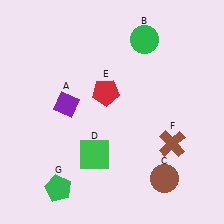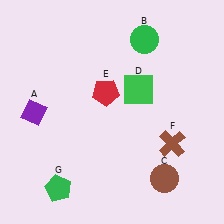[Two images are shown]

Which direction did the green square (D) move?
The green square (D) moved up.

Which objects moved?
The objects that moved are: the purple diamond (A), the green square (D).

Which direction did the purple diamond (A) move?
The purple diamond (A) moved left.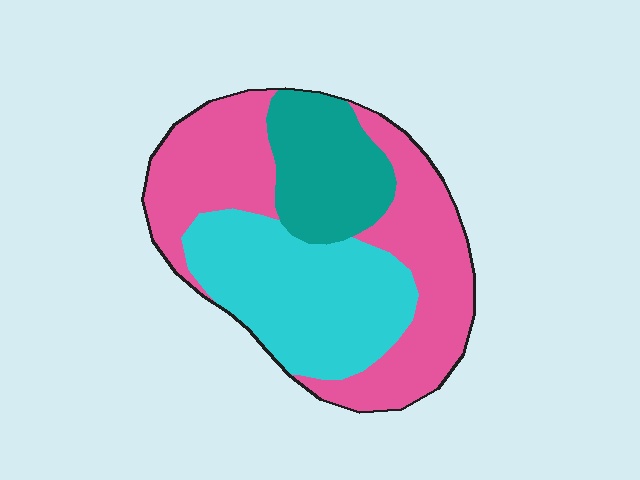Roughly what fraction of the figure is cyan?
Cyan covers around 35% of the figure.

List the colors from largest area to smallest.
From largest to smallest: pink, cyan, teal.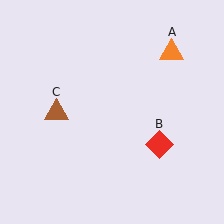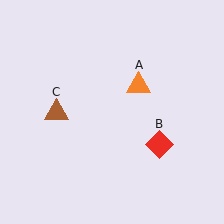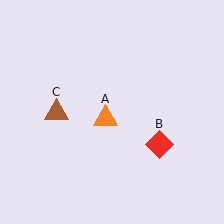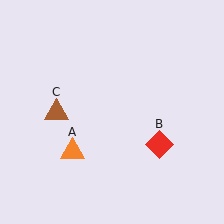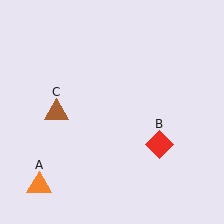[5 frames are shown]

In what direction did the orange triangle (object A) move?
The orange triangle (object A) moved down and to the left.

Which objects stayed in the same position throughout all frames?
Red diamond (object B) and brown triangle (object C) remained stationary.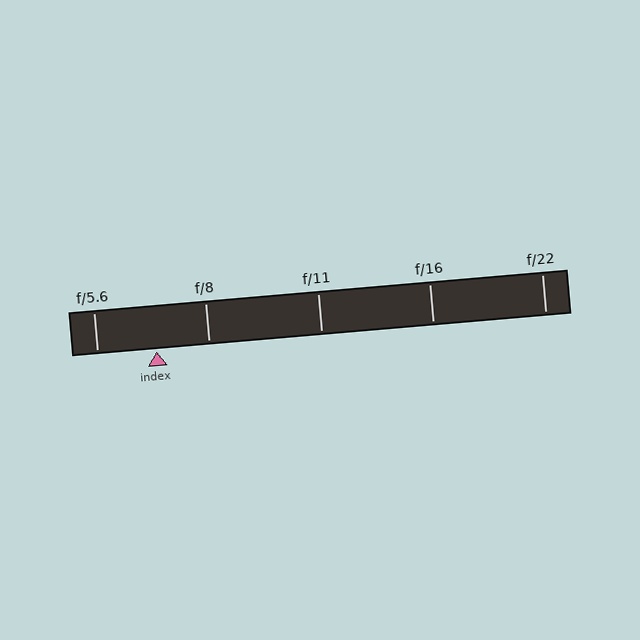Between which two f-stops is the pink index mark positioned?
The index mark is between f/5.6 and f/8.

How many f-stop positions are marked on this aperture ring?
There are 5 f-stop positions marked.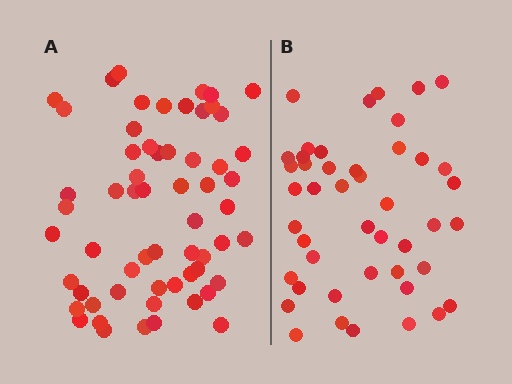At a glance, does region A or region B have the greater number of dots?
Region A (the left region) has more dots.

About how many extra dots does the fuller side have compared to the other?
Region A has approximately 15 more dots than region B.